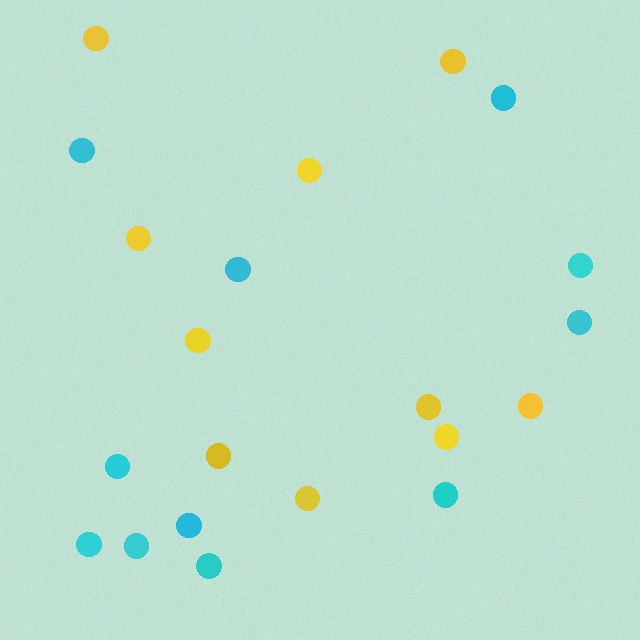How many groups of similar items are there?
There are 2 groups: one group of yellow circles (10) and one group of cyan circles (11).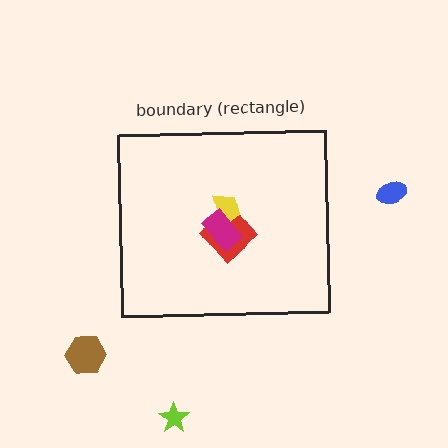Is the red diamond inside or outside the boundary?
Inside.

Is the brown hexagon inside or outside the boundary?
Outside.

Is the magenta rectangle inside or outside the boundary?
Inside.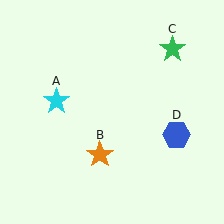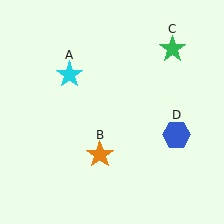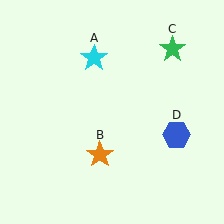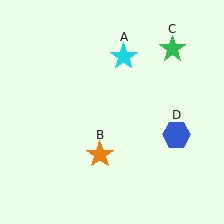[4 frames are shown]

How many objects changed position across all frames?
1 object changed position: cyan star (object A).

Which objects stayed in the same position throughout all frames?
Orange star (object B) and green star (object C) and blue hexagon (object D) remained stationary.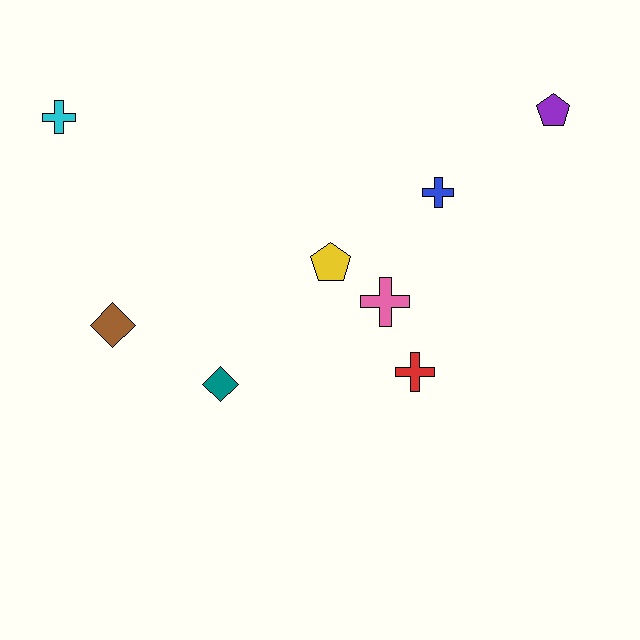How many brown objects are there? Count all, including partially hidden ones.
There is 1 brown object.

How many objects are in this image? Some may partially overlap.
There are 8 objects.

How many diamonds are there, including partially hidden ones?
There are 2 diamonds.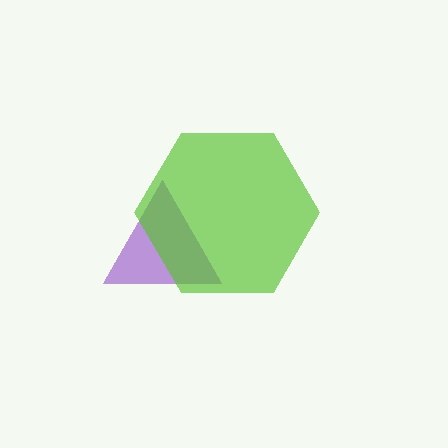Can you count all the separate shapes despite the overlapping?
Yes, there are 2 separate shapes.